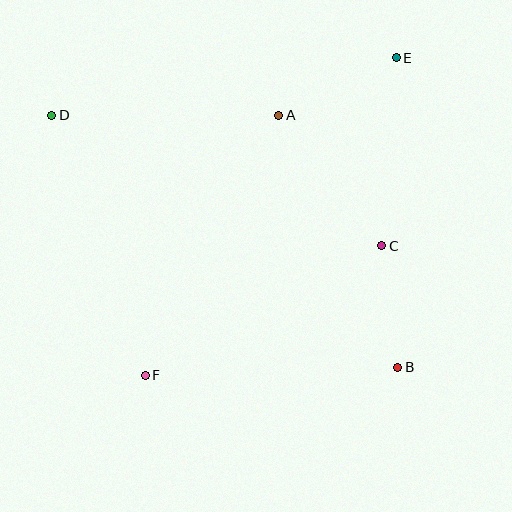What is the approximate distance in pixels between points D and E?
The distance between D and E is approximately 349 pixels.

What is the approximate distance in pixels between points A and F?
The distance between A and F is approximately 293 pixels.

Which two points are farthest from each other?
Points B and D are farthest from each other.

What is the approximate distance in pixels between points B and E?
The distance between B and E is approximately 309 pixels.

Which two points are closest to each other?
Points B and C are closest to each other.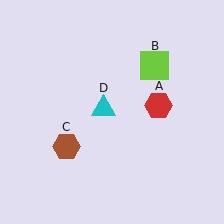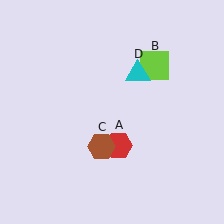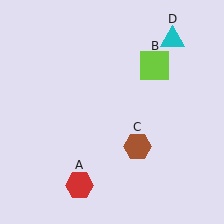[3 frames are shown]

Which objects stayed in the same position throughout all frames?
Lime square (object B) remained stationary.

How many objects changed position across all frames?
3 objects changed position: red hexagon (object A), brown hexagon (object C), cyan triangle (object D).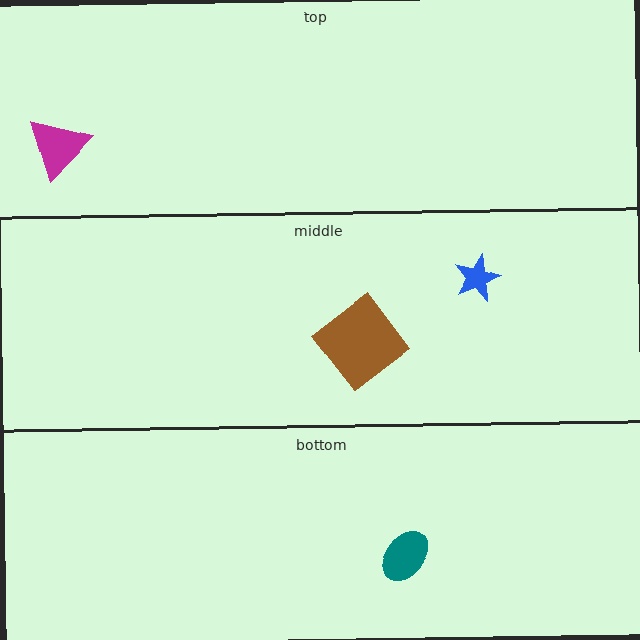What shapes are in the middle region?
The blue star, the brown diamond.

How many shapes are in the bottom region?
1.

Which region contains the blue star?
The middle region.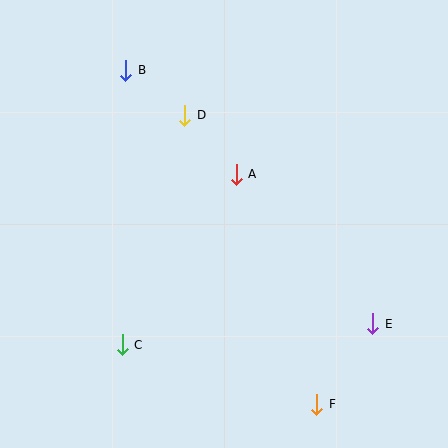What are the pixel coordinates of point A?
Point A is at (236, 174).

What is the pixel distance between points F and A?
The distance between F and A is 244 pixels.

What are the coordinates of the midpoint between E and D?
The midpoint between E and D is at (279, 219).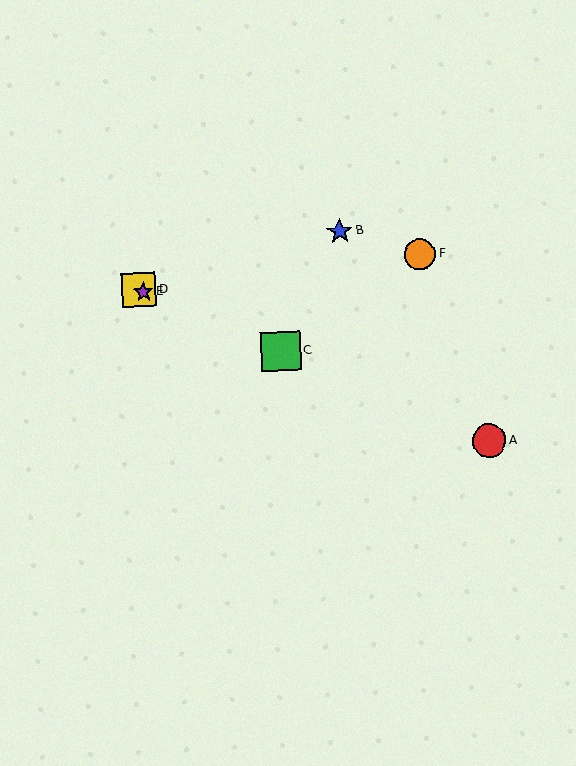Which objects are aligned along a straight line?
Objects A, C, D, E are aligned along a straight line.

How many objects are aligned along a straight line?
4 objects (A, C, D, E) are aligned along a straight line.